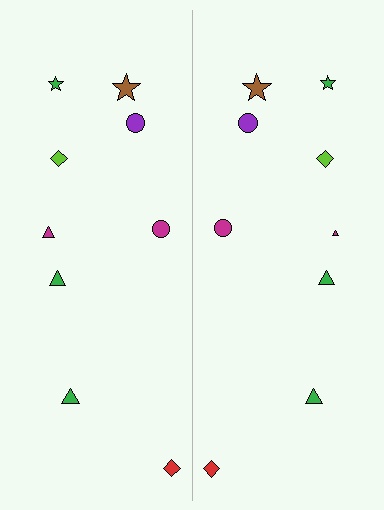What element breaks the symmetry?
The magenta triangle on the right side has a different size than its mirror counterpart.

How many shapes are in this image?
There are 18 shapes in this image.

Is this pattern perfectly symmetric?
No, the pattern is not perfectly symmetric. The magenta triangle on the right side has a different size than its mirror counterpart.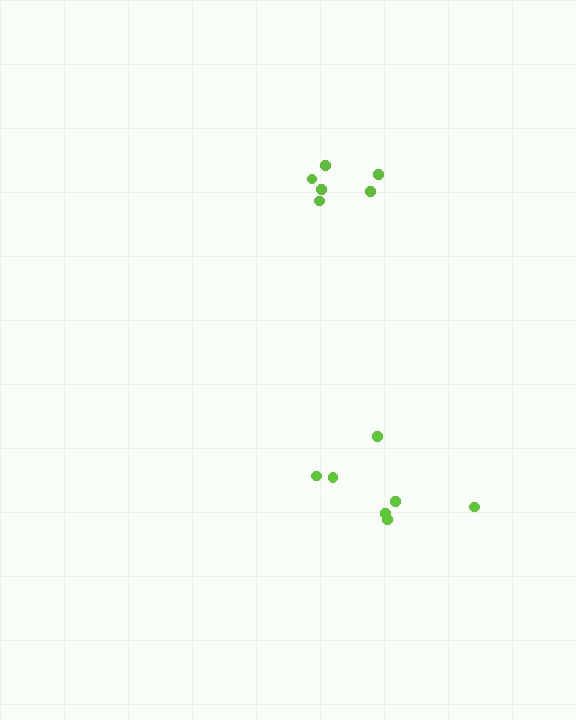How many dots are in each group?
Group 1: 7 dots, Group 2: 6 dots (13 total).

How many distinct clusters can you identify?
There are 2 distinct clusters.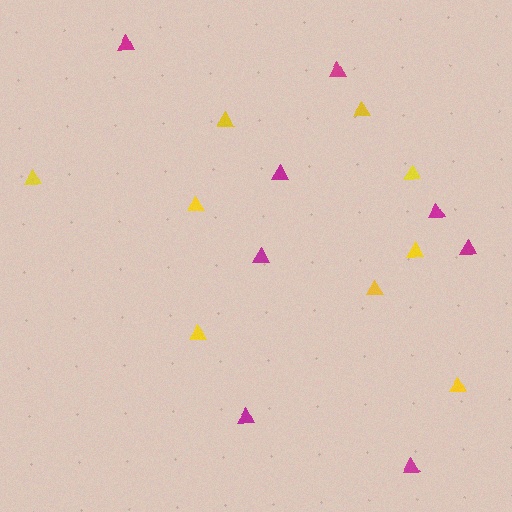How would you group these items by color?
There are 2 groups: one group of yellow triangles (9) and one group of magenta triangles (8).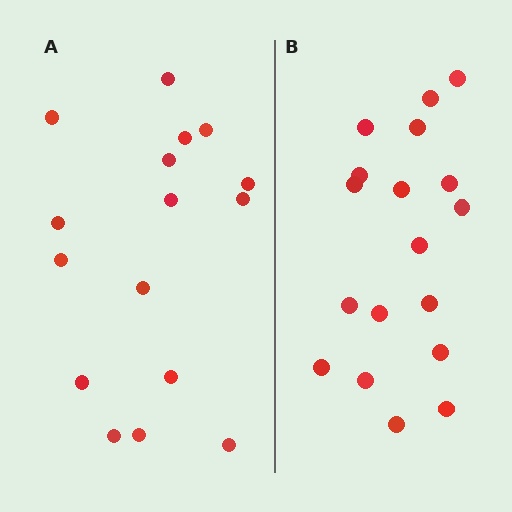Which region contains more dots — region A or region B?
Region B (the right region) has more dots.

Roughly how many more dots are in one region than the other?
Region B has just a few more — roughly 2 or 3 more dots than region A.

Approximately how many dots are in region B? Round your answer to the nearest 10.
About 20 dots. (The exact count is 18, which rounds to 20.)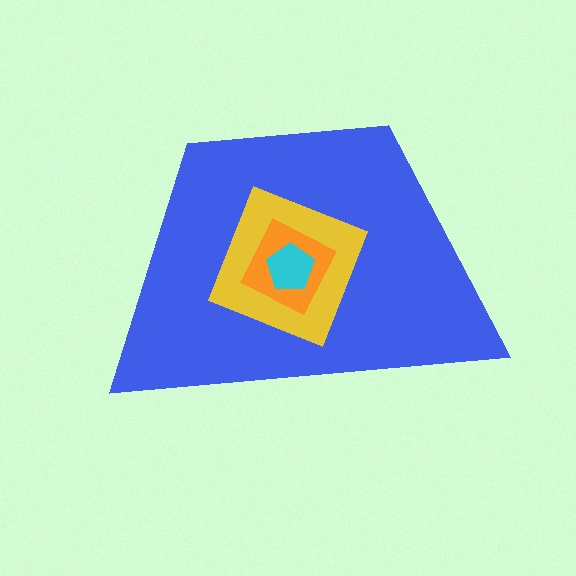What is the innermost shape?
The cyan pentagon.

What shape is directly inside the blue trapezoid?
The yellow square.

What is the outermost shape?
The blue trapezoid.